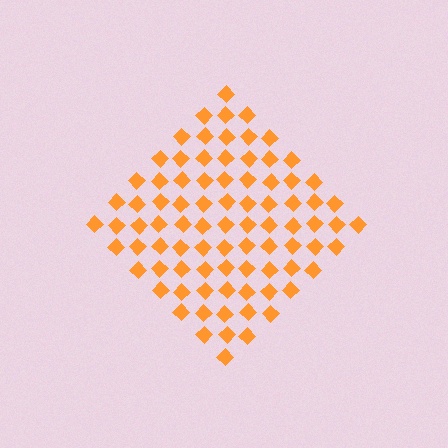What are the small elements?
The small elements are diamonds.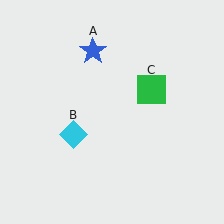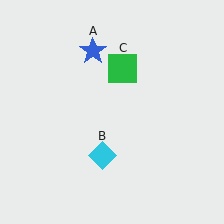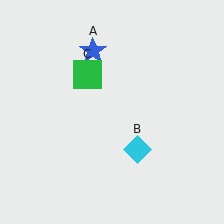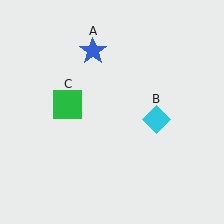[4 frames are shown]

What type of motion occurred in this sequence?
The cyan diamond (object B), green square (object C) rotated counterclockwise around the center of the scene.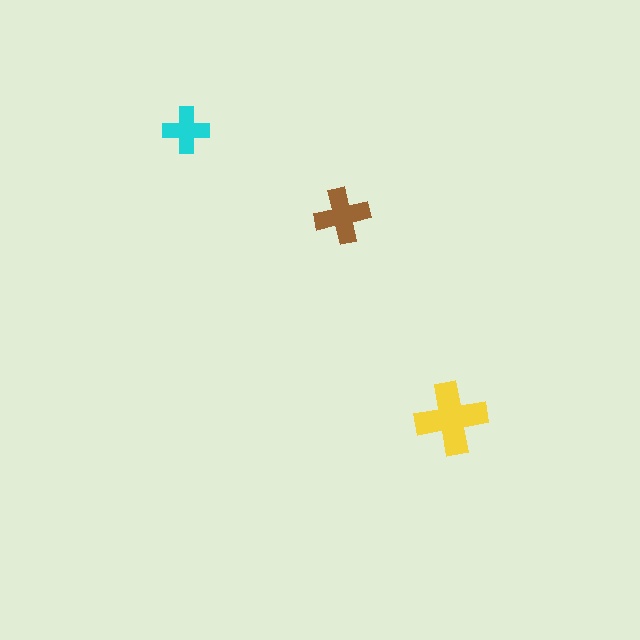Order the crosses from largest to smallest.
the yellow one, the brown one, the cyan one.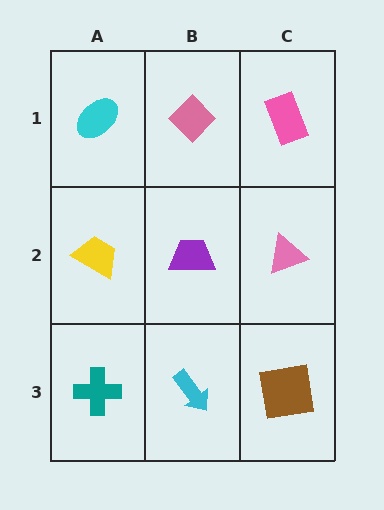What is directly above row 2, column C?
A pink rectangle.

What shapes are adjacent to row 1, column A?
A yellow trapezoid (row 2, column A), a pink diamond (row 1, column B).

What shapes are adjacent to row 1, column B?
A purple trapezoid (row 2, column B), a cyan ellipse (row 1, column A), a pink rectangle (row 1, column C).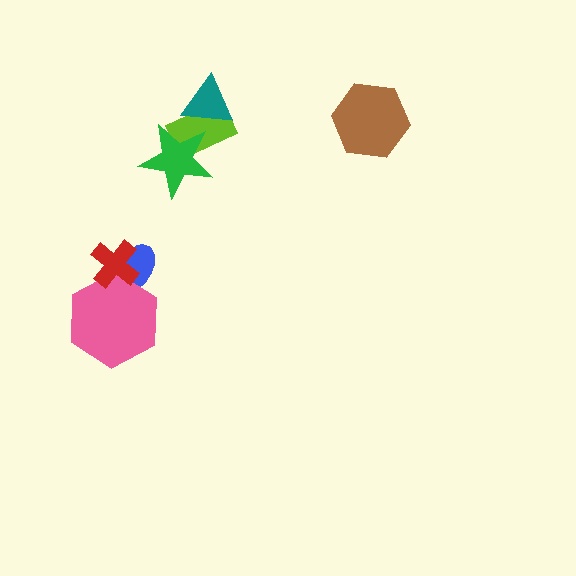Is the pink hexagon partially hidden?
Yes, it is partially covered by another shape.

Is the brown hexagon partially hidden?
No, no other shape covers it.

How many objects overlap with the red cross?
2 objects overlap with the red cross.